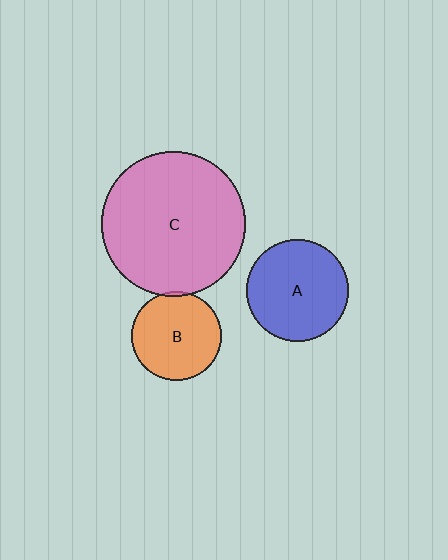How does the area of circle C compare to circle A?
Approximately 2.0 times.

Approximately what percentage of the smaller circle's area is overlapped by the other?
Approximately 5%.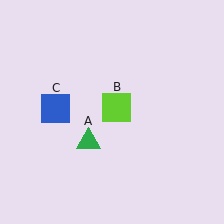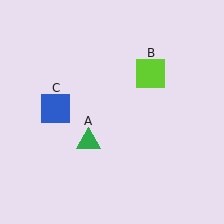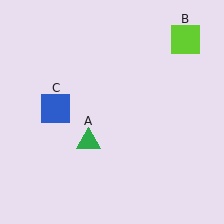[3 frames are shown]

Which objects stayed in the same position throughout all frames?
Green triangle (object A) and blue square (object C) remained stationary.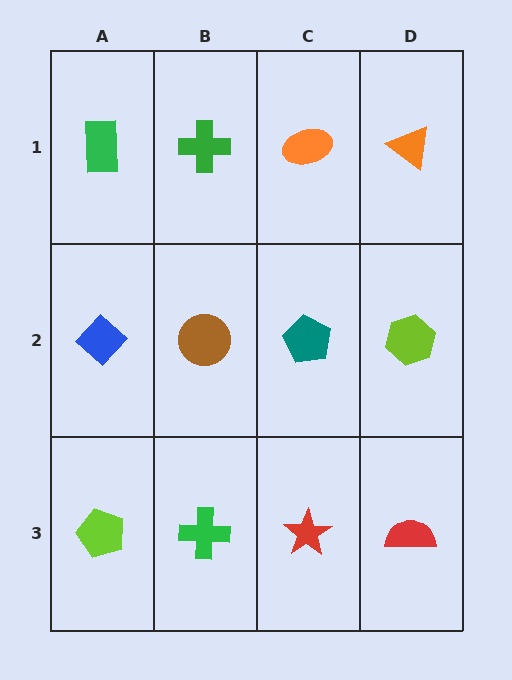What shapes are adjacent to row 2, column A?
A green rectangle (row 1, column A), a lime pentagon (row 3, column A), a brown circle (row 2, column B).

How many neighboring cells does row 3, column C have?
3.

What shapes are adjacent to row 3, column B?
A brown circle (row 2, column B), a lime pentagon (row 3, column A), a red star (row 3, column C).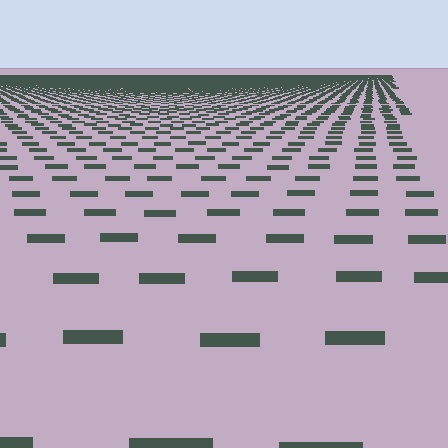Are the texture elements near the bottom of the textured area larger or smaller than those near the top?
Larger. Near the bottom, elements are closer to the viewer and appear at a bigger on-screen size.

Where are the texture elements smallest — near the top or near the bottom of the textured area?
Near the top.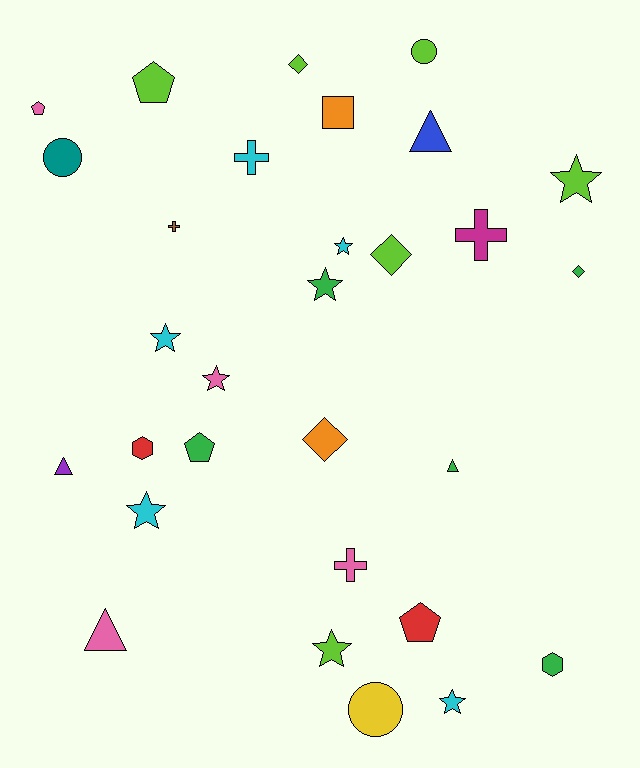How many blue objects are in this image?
There is 1 blue object.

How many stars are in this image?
There are 8 stars.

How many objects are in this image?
There are 30 objects.